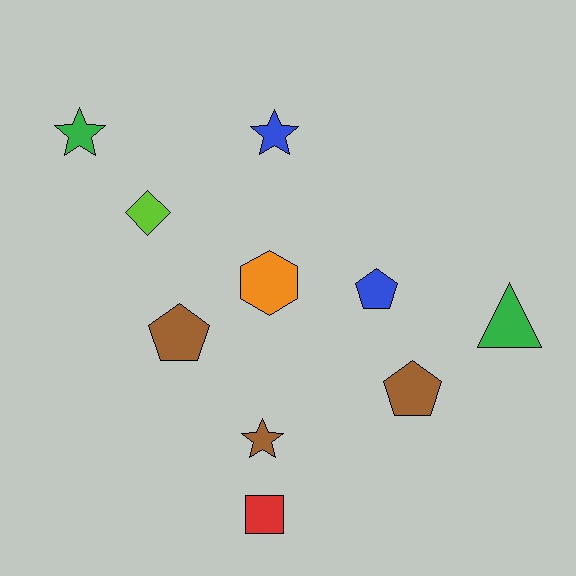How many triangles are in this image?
There is 1 triangle.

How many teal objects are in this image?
There are no teal objects.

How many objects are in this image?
There are 10 objects.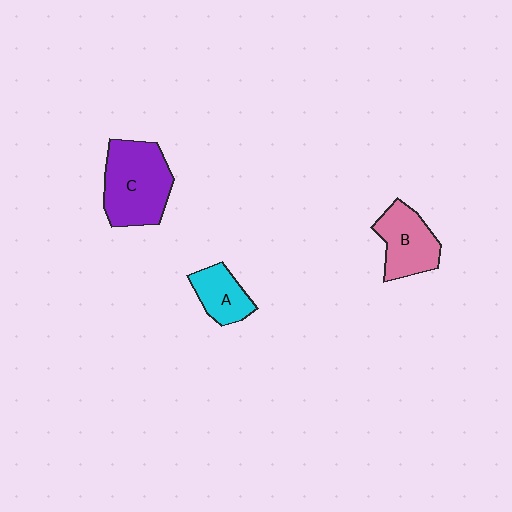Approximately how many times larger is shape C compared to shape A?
Approximately 2.0 times.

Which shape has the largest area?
Shape C (purple).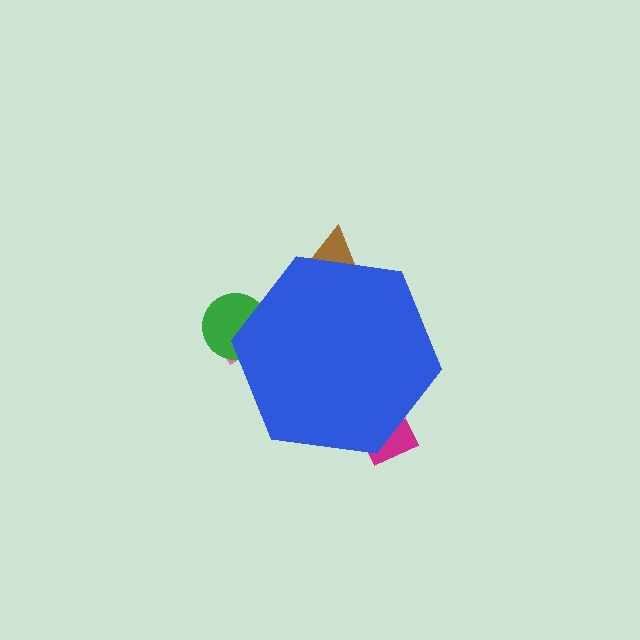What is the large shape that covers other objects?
A blue hexagon.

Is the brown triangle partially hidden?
Yes, the brown triangle is partially hidden behind the blue hexagon.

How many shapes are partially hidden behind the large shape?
4 shapes are partially hidden.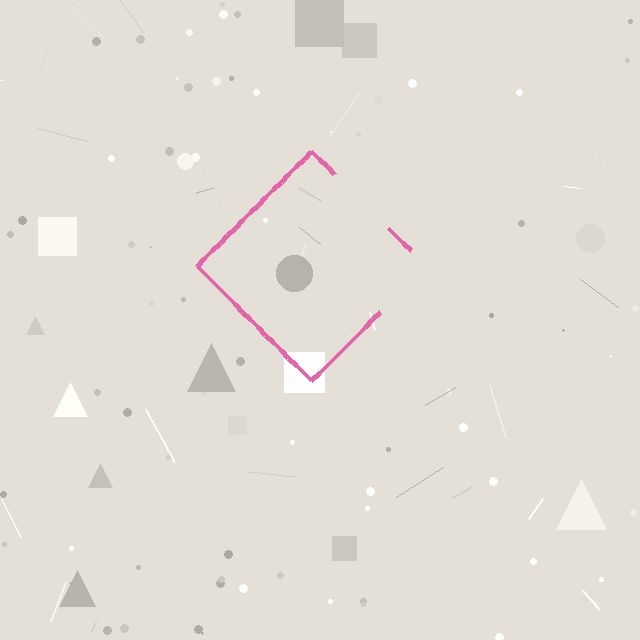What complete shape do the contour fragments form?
The contour fragments form a diamond.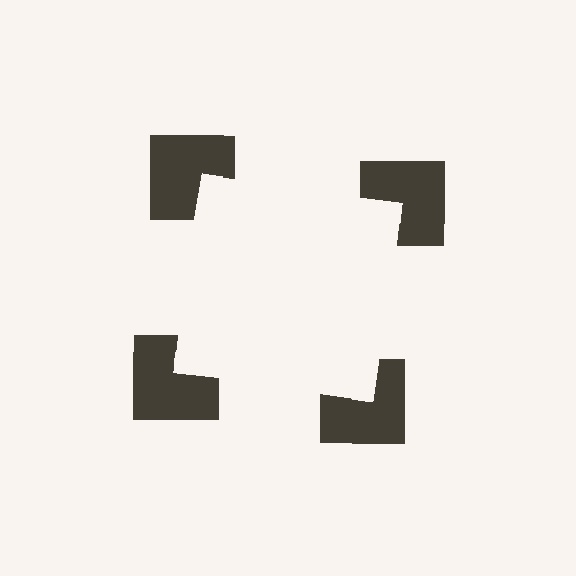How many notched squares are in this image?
There are 4 — one at each vertex of the illusory square.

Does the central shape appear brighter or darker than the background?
It typically appears slightly brighter than the background, even though no actual brightness change is drawn.